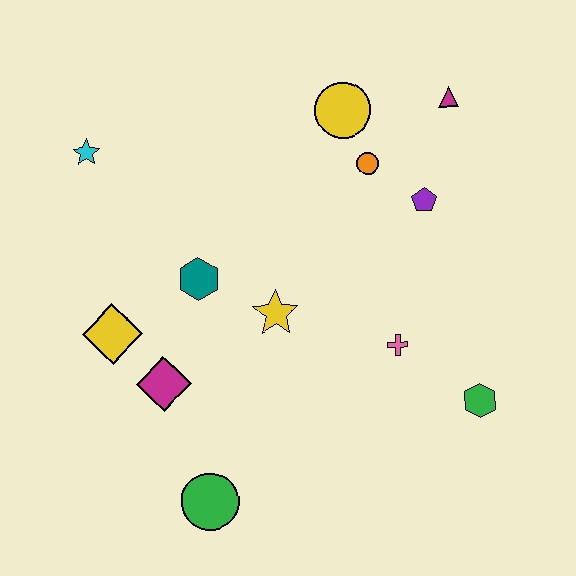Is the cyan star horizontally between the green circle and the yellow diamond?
No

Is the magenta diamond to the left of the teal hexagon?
Yes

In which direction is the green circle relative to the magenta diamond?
The green circle is below the magenta diamond.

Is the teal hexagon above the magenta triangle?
No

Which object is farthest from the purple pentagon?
The green circle is farthest from the purple pentagon.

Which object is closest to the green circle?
The magenta diamond is closest to the green circle.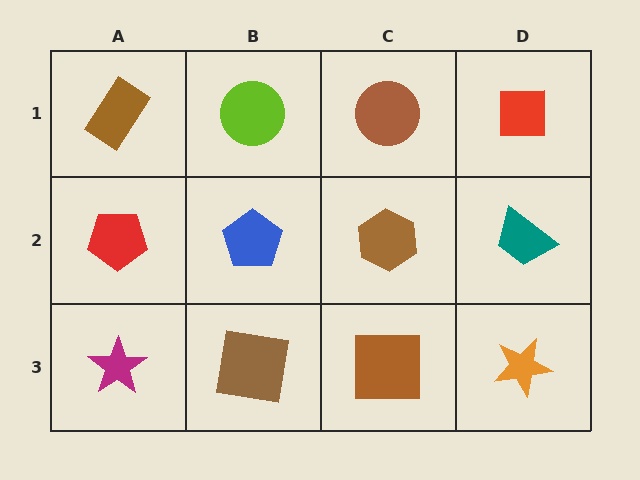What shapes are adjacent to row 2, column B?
A lime circle (row 1, column B), a brown square (row 3, column B), a red pentagon (row 2, column A), a brown hexagon (row 2, column C).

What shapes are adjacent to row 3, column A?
A red pentagon (row 2, column A), a brown square (row 3, column B).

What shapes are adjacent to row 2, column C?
A brown circle (row 1, column C), a brown square (row 3, column C), a blue pentagon (row 2, column B), a teal trapezoid (row 2, column D).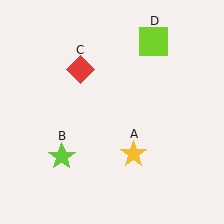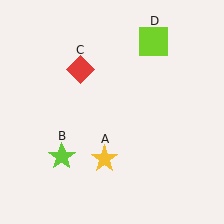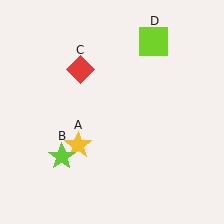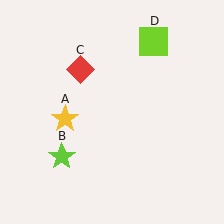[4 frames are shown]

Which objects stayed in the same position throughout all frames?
Lime star (object B) and red diamond (object C) and lime square (object D) remained stationary.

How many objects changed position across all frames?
1 object changed position: yellow star (object A).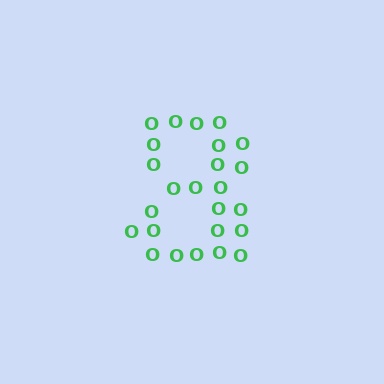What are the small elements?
The small elements are letter O's.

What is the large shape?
The large shape is the digit 8.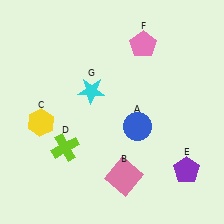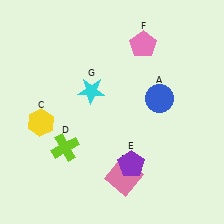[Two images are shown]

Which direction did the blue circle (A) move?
The blue circle (A) moved up.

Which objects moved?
The objects that moved are: the blue circle (A), the purple pentagon (E).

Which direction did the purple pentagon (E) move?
The purple pentagon (E) moved left.